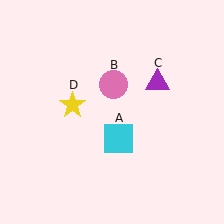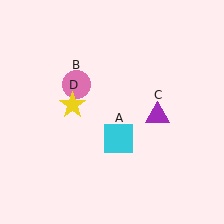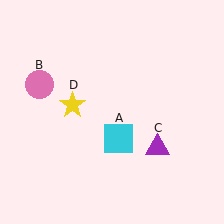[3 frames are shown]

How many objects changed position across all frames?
2 objects changed position: pink circle (object B), purple triangle (object C).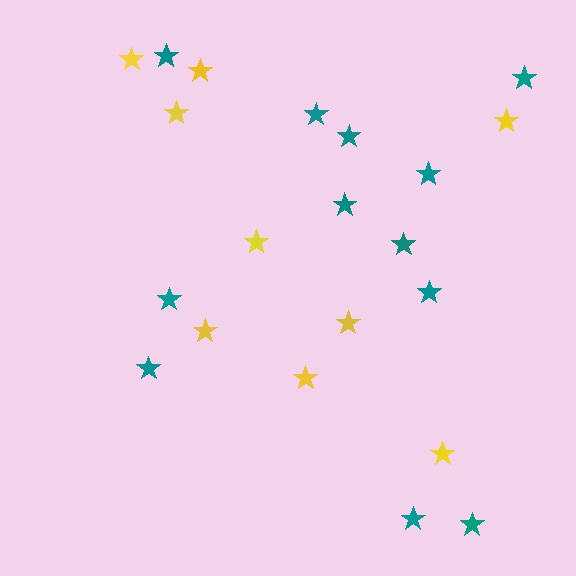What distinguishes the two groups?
There are 2 groups: one group of yellow stars (9) and one group of teal stars (12).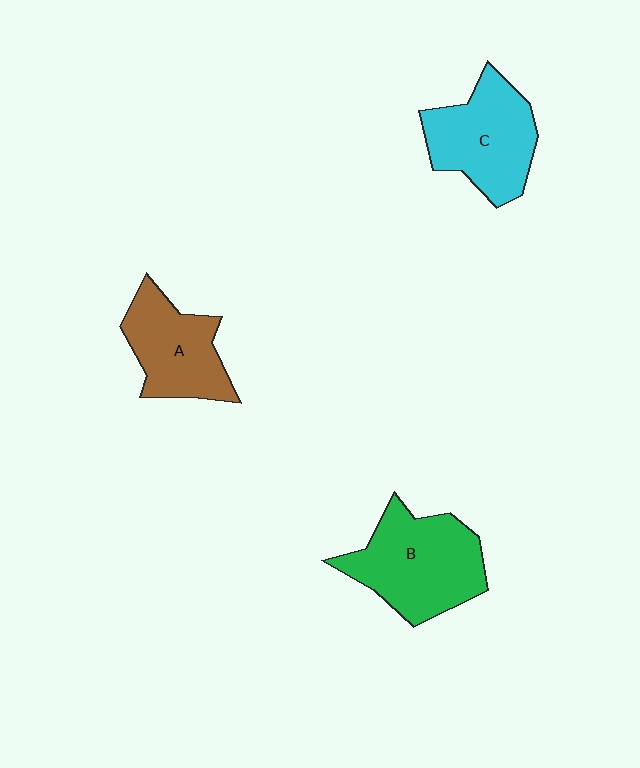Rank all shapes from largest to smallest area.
From largest to smallest: B (green), C (cyan), A (brown).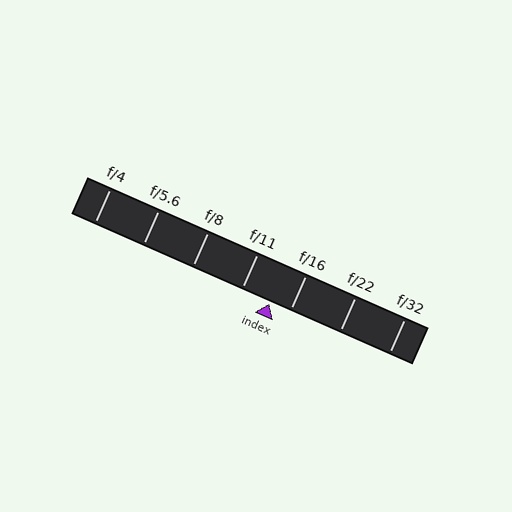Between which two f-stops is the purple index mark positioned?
The index mark is between f/11 and f/16.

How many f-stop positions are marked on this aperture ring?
There are 7 f-stop positions marked.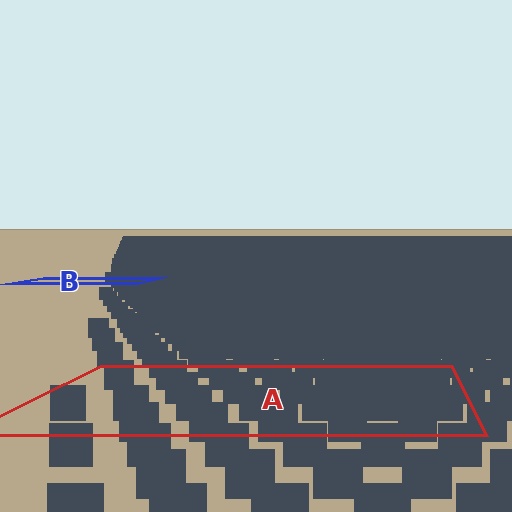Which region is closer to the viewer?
Region A is closer. The texture elements there are larger and more spread out.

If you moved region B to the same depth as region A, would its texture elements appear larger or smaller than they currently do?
They would appear larger. At a closer depth, the same texture elements are projected at a bigger on-screen size.